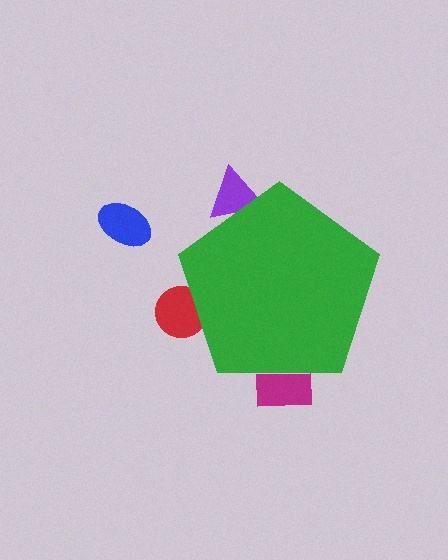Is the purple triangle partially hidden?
Yes, the purple triangle is partially hidden behind the green pentagon.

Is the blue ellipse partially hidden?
No, the blue ellipse is fully visible.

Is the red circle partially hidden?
Yes, the red circle is partially hidden behind the green pentagon.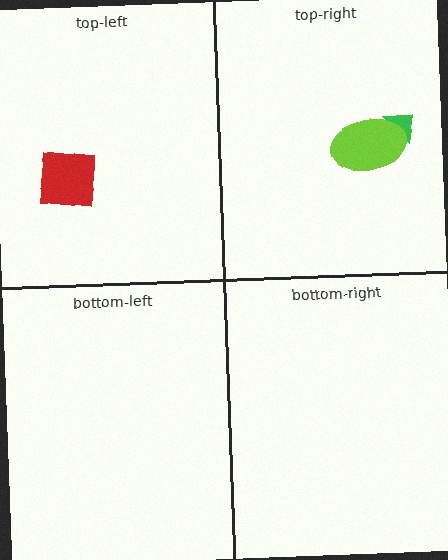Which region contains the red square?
The top-left region.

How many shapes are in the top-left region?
1.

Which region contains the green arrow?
The top-right region.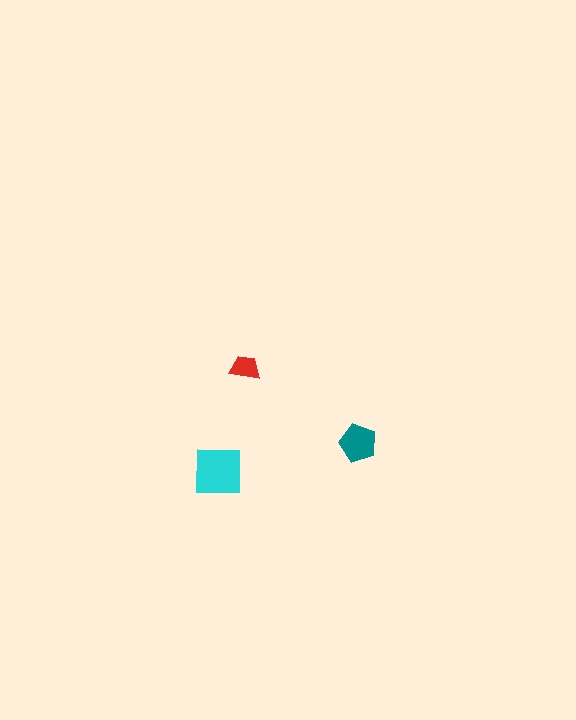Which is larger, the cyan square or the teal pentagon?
The cyan square.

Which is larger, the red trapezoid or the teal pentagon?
The teal pentagon.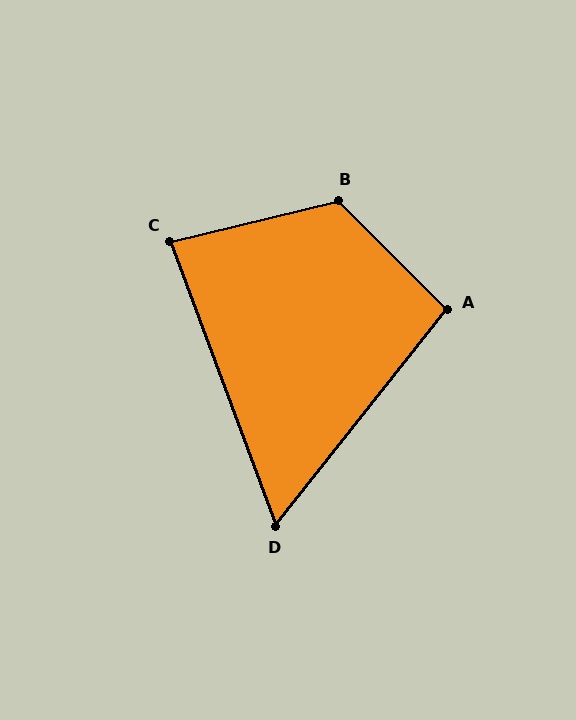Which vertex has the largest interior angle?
B, at approximately 121 degrees.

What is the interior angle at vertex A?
Approximately 97 degrees (obtuse).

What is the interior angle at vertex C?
Approximately 83 degrees (acute).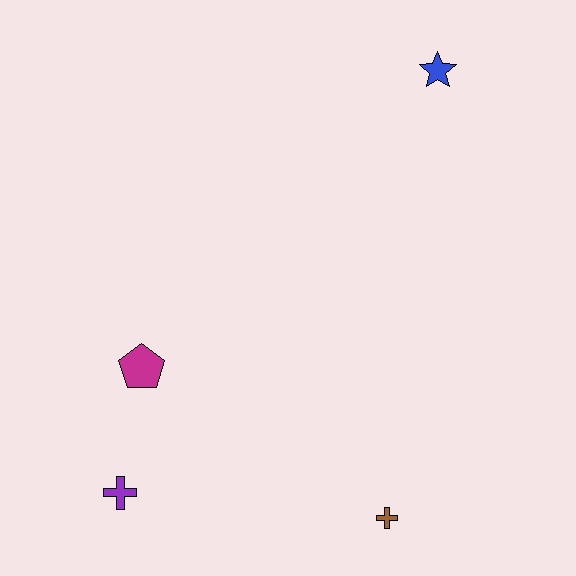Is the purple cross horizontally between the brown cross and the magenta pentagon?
No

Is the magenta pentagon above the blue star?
No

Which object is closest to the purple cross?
The magenta pentagon is closest to the purple cross.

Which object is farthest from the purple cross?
The blue star is farthest from the purple cross.